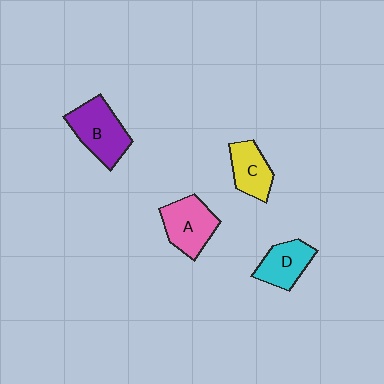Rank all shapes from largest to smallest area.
From largest to smallest: B (purple), A (pink), D (cyan), C (yellow).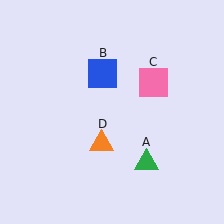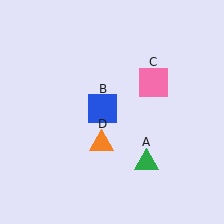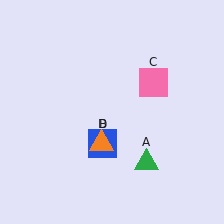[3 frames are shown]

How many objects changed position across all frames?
1 object changed position: blue square (object B).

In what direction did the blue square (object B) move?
The blue square (object B) moved down.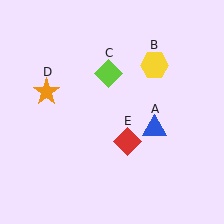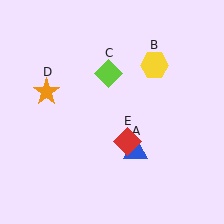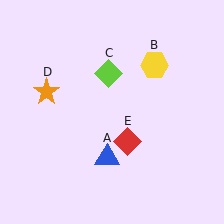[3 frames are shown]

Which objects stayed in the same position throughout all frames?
Yellow hexagon (object B) and lime diamond (object C) and orange star (object D) and red diamond (object E) remained stationary.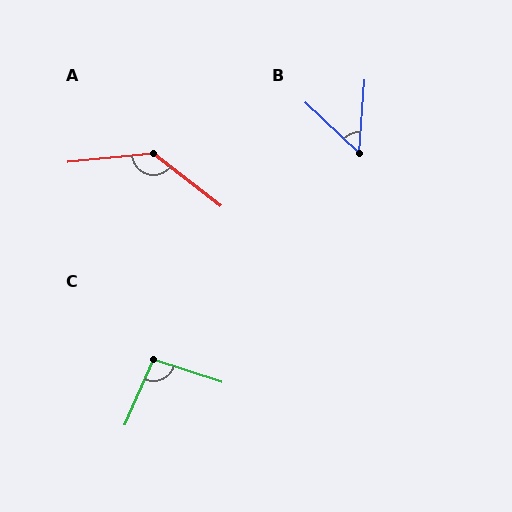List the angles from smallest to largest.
B (51°), C (95°), A (137°).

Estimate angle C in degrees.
Approximately 95 degrees.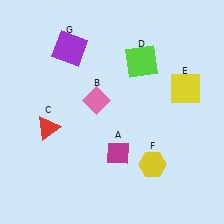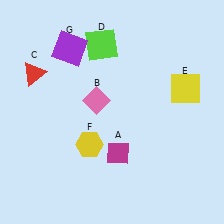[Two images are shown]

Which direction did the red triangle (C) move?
The red triangle (C) moved up.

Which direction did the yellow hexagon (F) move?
The yellow hexagon (F) moved left.